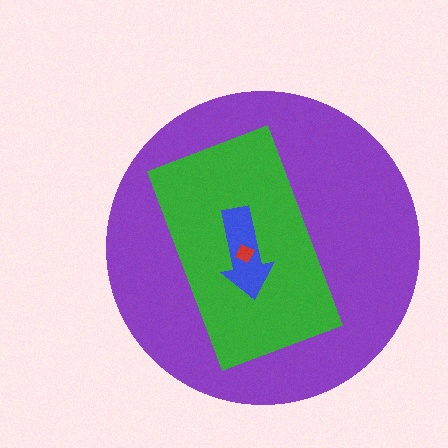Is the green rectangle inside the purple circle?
Yes.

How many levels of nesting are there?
4.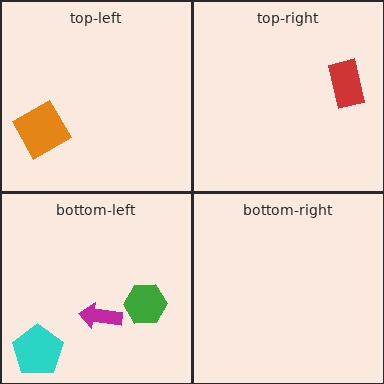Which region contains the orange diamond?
The top-left region.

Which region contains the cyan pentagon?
The bottom-left region.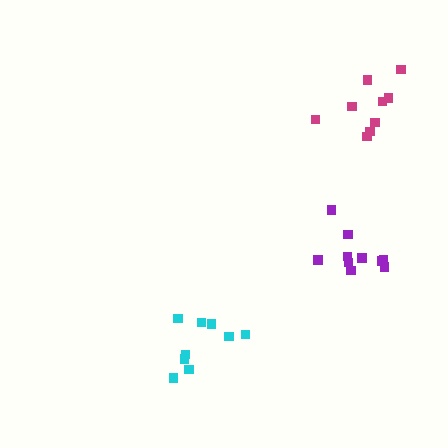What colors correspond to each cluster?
The clusters are colored: cyan, purple, magenta.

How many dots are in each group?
Group 1: 9 dots, Group 2: 10 dots, Group 3: 10 dots (29 total).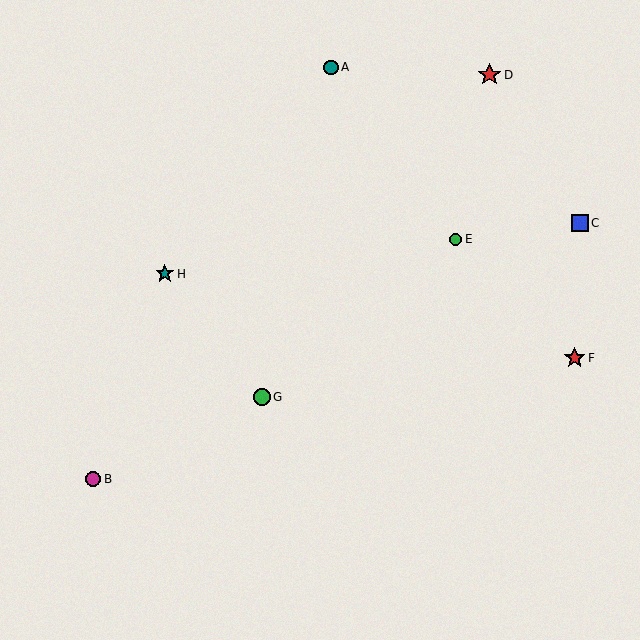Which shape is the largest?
The red star (labeled D) is the largest.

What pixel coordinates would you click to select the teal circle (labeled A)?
Click at (331, 67) to select the teal circle A.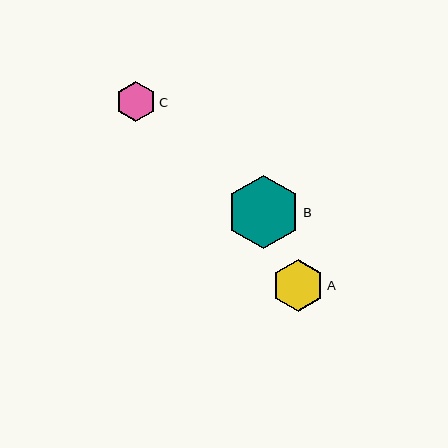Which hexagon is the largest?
Hexagon B is the largest with a size of approximately 73 pixels.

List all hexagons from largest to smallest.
From largest to smallest: B, A, C.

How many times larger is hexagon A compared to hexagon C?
Hexagon A is approximately 1.3 times the size of hexagon C.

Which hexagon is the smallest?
Hexagon C is the smallest with a size of approximately 40 pixels.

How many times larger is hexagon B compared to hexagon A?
Hexagon B is approximately 1.4 times the size of hexagon A.